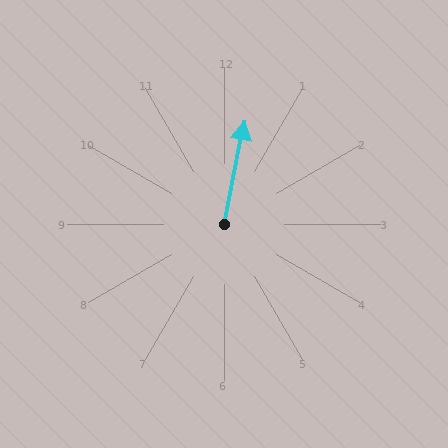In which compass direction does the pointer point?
North.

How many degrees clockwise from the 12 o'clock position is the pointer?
Approximately 11 degrees.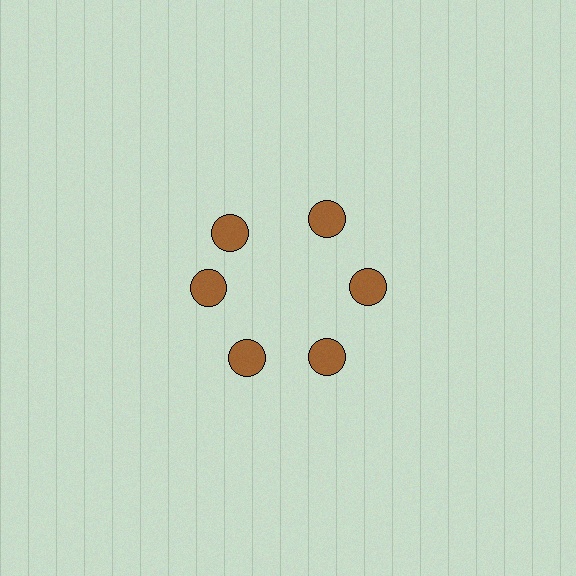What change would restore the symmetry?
The symmetry would be restored by rotating it back into even spacing with its neighbors so that all 6 circles sit at equal angles and equal distance from the center.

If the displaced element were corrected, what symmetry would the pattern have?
It would have 6-fold rotational symmetry — the pattern would map onto itself every 60 degrees.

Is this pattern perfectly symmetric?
No. The 6 brown circles are arranged in a ring, but one element near the 11 o'clock position is rotated out of alignment along the ring, breaking the 6-fold rotational symmetry.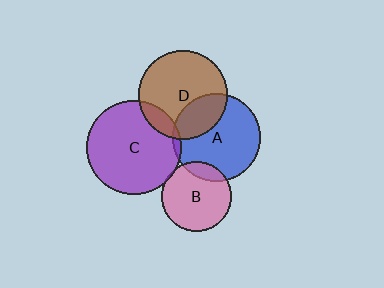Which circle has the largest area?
Circle C (purple).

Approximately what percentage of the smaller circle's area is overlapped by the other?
Approximately 5%.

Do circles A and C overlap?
Yes.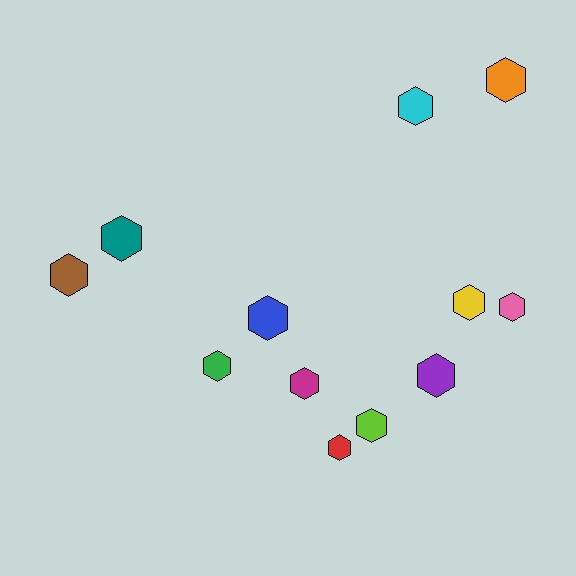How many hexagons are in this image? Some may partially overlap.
There are 12 hexagons.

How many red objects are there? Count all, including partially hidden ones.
There is 1 red object.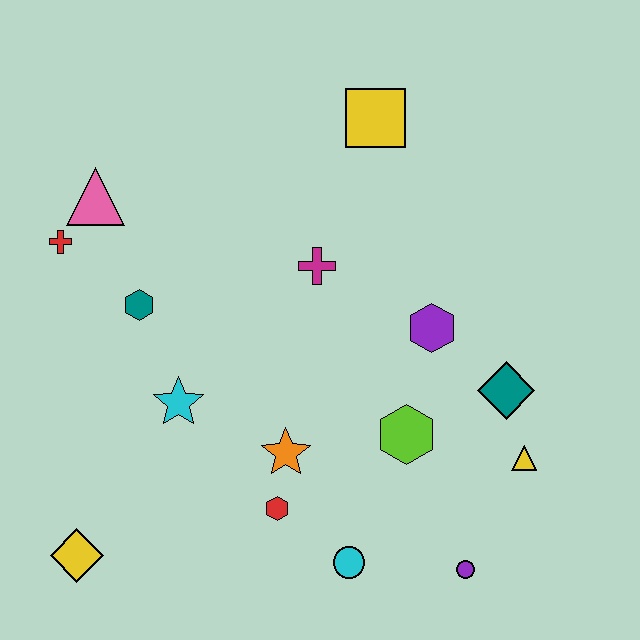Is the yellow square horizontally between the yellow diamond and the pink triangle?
No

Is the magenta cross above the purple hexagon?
Yes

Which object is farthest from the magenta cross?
The yellow diamond is farthest from the magenta cross.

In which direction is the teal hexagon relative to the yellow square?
The teal hexagon is to the left of the yellow square.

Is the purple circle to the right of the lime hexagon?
Yes